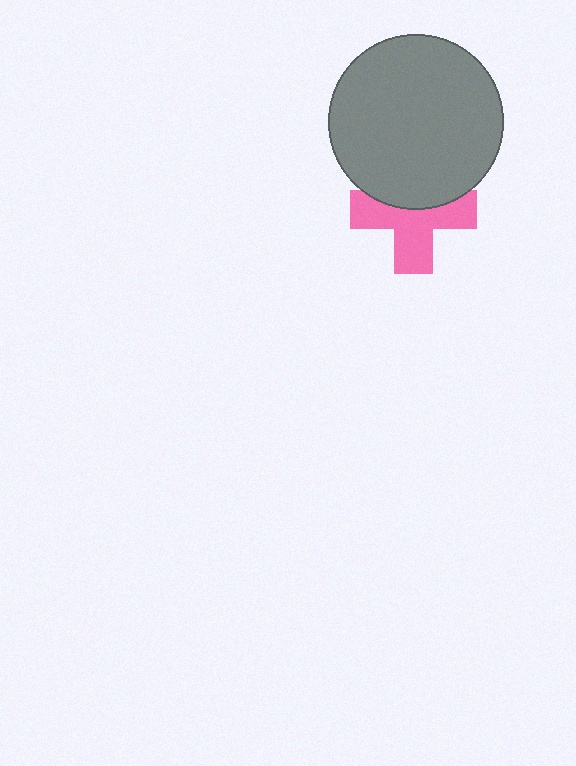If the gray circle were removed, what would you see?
You would see the complete pink cross.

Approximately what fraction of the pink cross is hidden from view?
Roughly 39% of the pink cross is hidden behind the gray circle.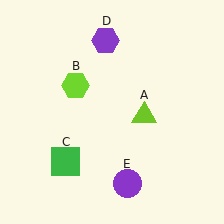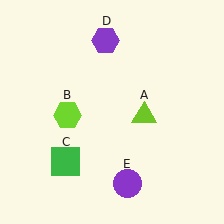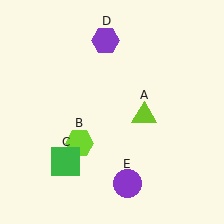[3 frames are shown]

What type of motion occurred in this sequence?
The lime hexagon (object B) rotated counterclockwise around the center of the scene.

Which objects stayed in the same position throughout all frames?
Lime triangle (object A) and green square (object C) and purple hexagon (object D) and purple circle (object E) remained stationary.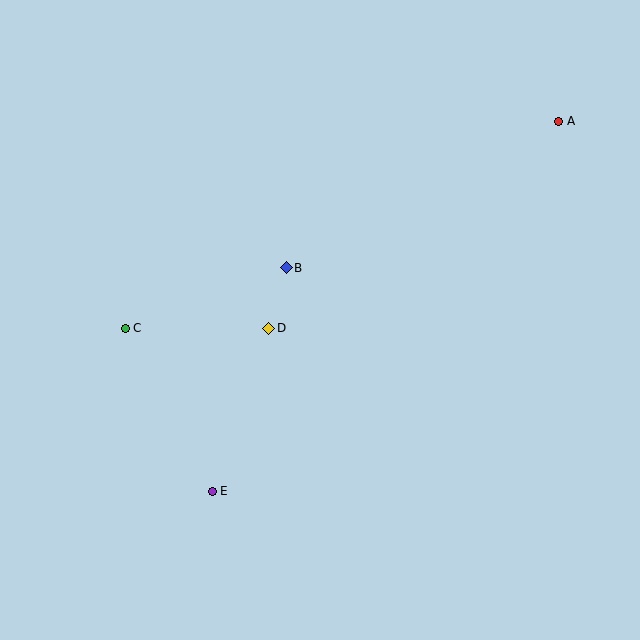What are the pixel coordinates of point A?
Point A is at (559, 121).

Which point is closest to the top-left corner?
Point C is closest to the top-left corner.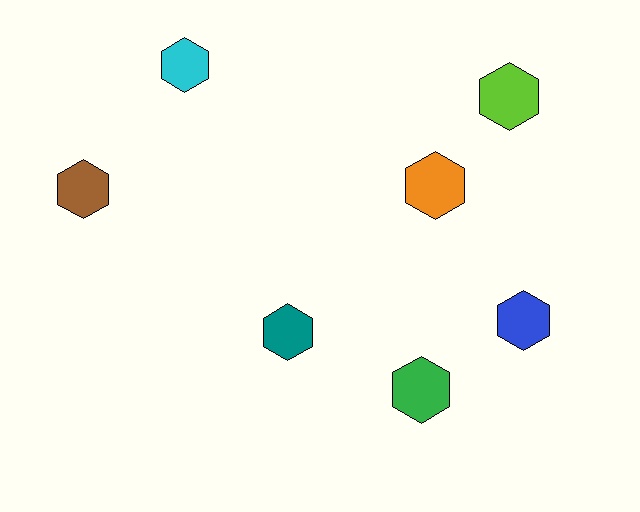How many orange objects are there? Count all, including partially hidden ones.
There is 1 orange object.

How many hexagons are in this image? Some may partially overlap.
There are 7 hexagons.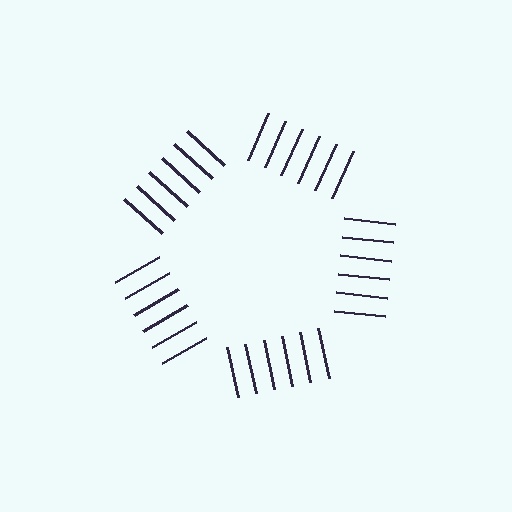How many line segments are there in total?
30 — 6 along each of the 5 edges.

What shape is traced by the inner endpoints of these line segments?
An illusory pentagon — the line segments terminate on its edges but no continuous stroke is drawn.